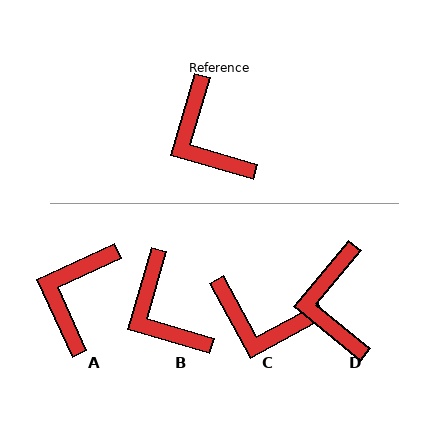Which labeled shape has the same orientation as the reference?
B.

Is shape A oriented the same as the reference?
No, it is off by about 50 degrees.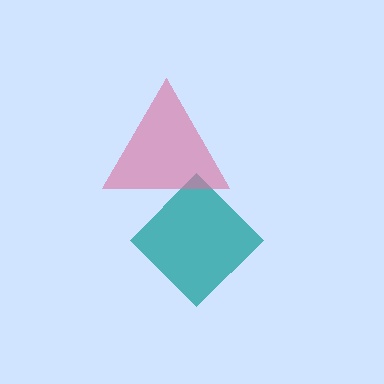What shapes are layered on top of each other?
The layered shapes are: a teal diamond, a pink triangle.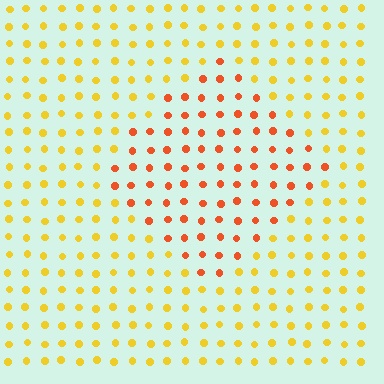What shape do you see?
I see a diamond.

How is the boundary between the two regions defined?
The boundary is defined purely by a slight shift in hue (about 37 degrees). Spacing, size, and orientation are identical on both sides.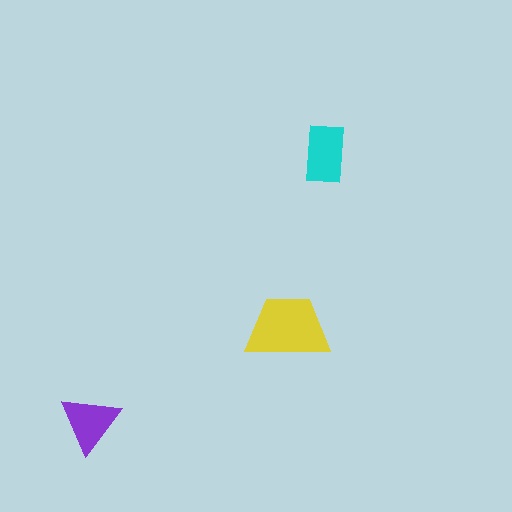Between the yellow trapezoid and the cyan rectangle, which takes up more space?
The yellow trapezoid.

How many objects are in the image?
There are 3 objects in the image.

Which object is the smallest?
The purple triangle.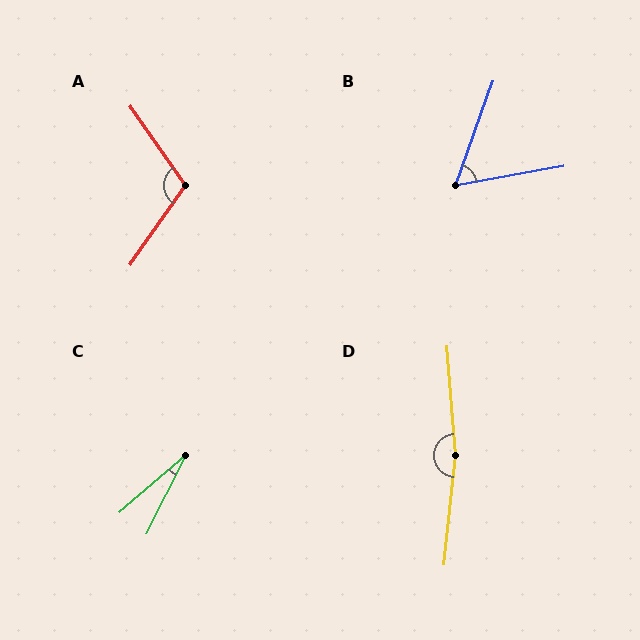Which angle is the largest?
D, at approximately 170 degrees.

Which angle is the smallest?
C, at approximately 22 degrees.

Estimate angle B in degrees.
Approximately 60 degrees.